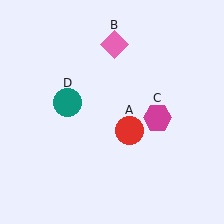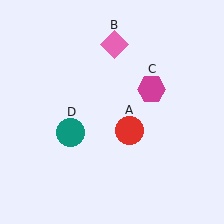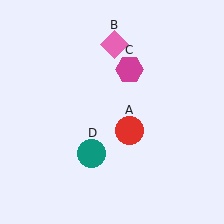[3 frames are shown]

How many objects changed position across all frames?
2 objects changed position: magenta hexagon (object C), teal circle (object D).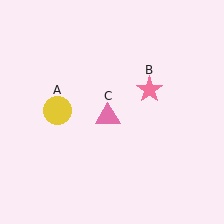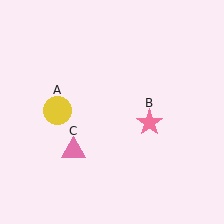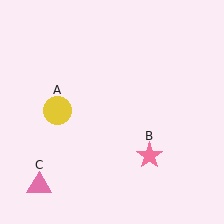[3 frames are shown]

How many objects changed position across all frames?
2 objects changed position: pink star (object B), pink triangle (object C).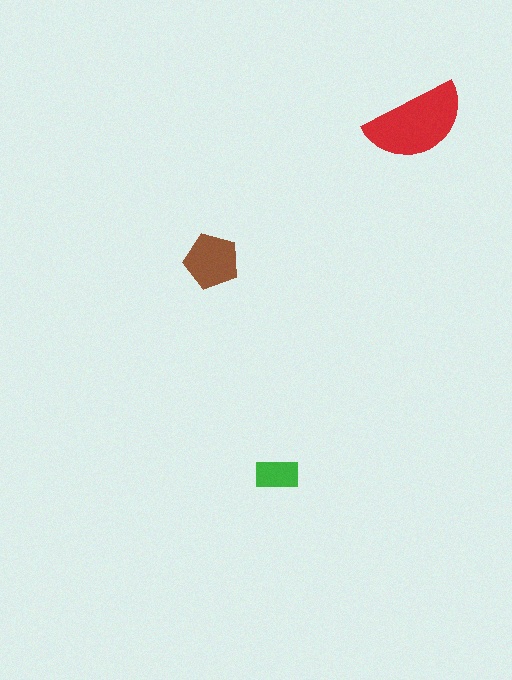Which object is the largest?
The red semicircle.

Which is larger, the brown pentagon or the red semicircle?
The red semicircle.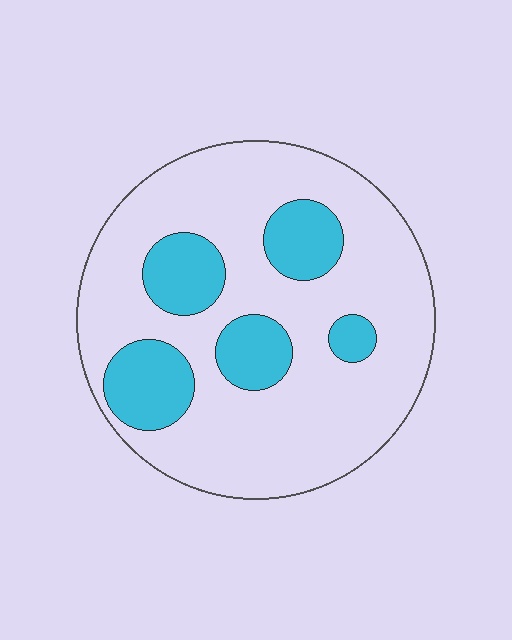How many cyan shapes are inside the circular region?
5.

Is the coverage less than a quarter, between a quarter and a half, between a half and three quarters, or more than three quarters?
Less than a quarter.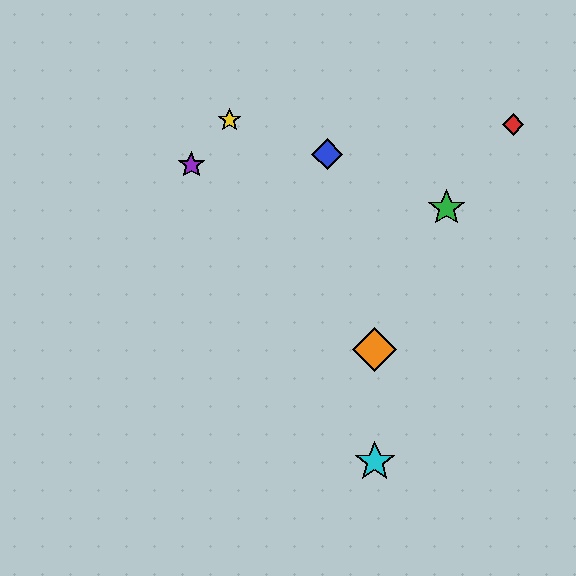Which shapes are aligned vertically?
The orange diamond, the cyan star are aligned vertically.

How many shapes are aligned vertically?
2 shapes (the orange diamond, the cyan star) are aligned vertically.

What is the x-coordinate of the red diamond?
The red diamond is at x≈513.